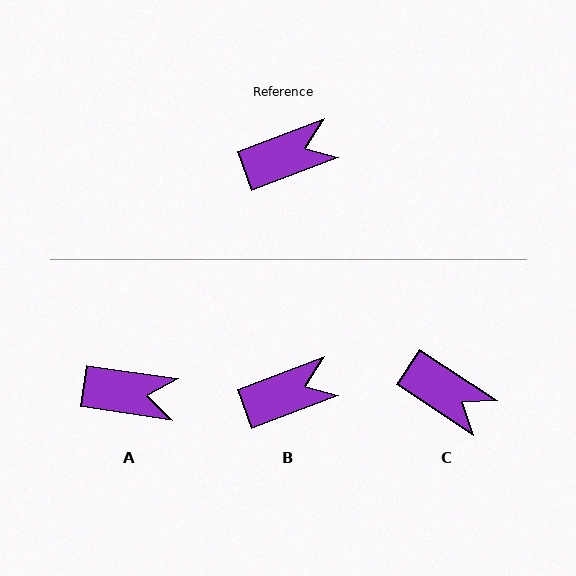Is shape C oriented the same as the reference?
No, it is off by about 54 degrees.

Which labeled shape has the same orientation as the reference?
B.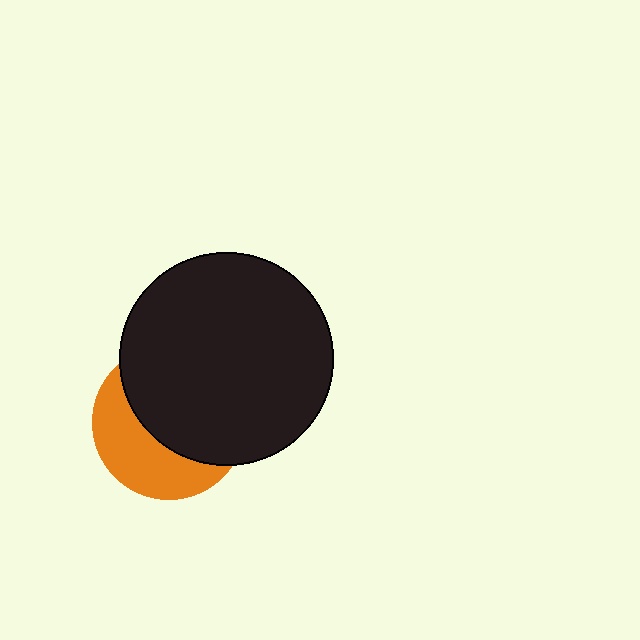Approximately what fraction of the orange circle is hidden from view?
Roughly 59% of the orange circle is hidden behind the black circle.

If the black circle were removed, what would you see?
You would see the complete orange circle.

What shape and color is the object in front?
The object in front is a black circle.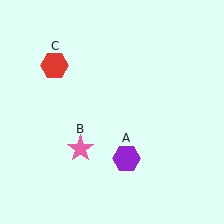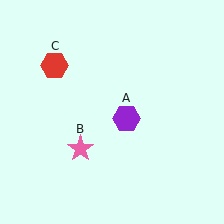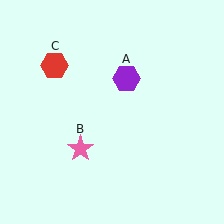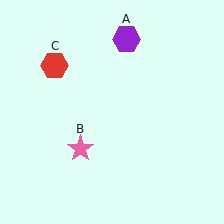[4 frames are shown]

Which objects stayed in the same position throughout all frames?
Pink star (object B) and red hexagon (object C) remained stationary.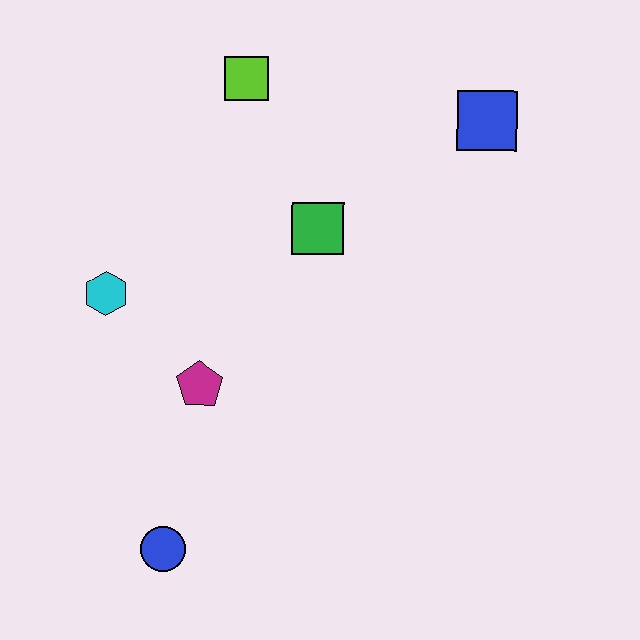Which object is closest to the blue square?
The green square is closest to the blue square.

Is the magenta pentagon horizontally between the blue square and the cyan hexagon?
Yes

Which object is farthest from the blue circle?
The blue square is farthest from the blue circle.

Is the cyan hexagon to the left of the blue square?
Yes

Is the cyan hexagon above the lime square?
No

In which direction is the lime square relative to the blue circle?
The lime square is above the blue circle.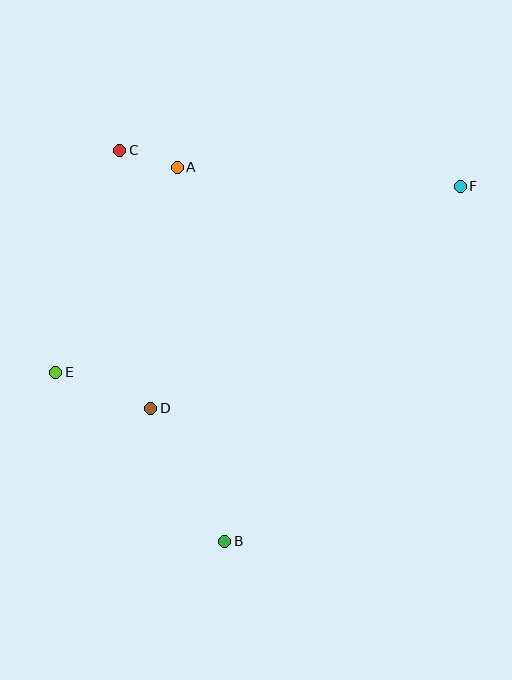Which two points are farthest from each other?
Points E and F are farthest from each other.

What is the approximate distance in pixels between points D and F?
The distance between D and F is approximately 381 pixels.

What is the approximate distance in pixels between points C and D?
The distance between C and D is approximately 260 pixels.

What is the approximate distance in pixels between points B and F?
The distance between B and F is approximately 426 pixels.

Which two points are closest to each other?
Points A and C are closest to each other.